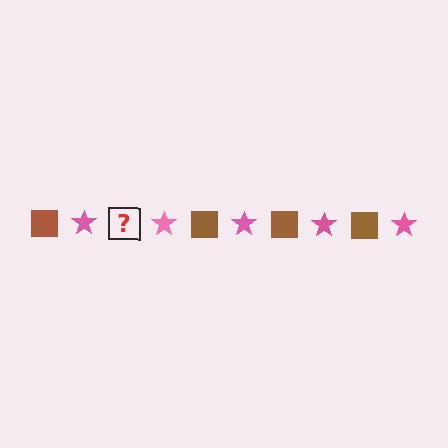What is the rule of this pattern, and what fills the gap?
The rule is that the pattern alternates between brown square and pink star. The gap should be filled with a brown square.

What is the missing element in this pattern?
The missing element is a brown square.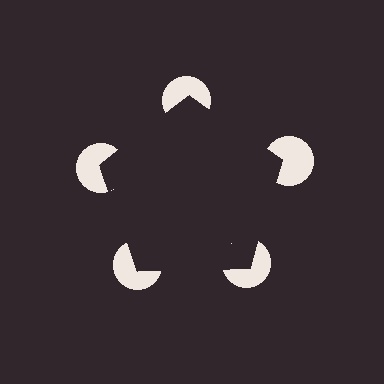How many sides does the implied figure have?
5 sides.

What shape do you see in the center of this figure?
An illusory pentagon — its edges are inferred from the aligned wedge cuts in the pac-man discs, not physically drawn.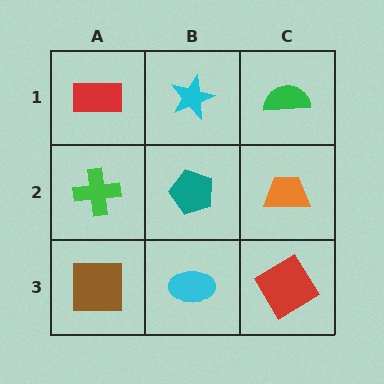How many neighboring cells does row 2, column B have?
4.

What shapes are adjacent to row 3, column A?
A green cross (row 2, column A), a cyan ellipse (row 3, column B).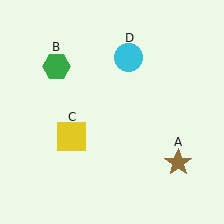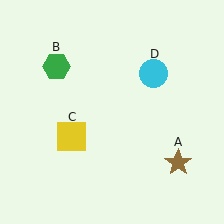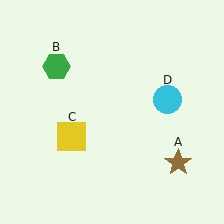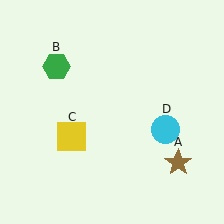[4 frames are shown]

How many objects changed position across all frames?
1 object changed position: cyan circle (object D).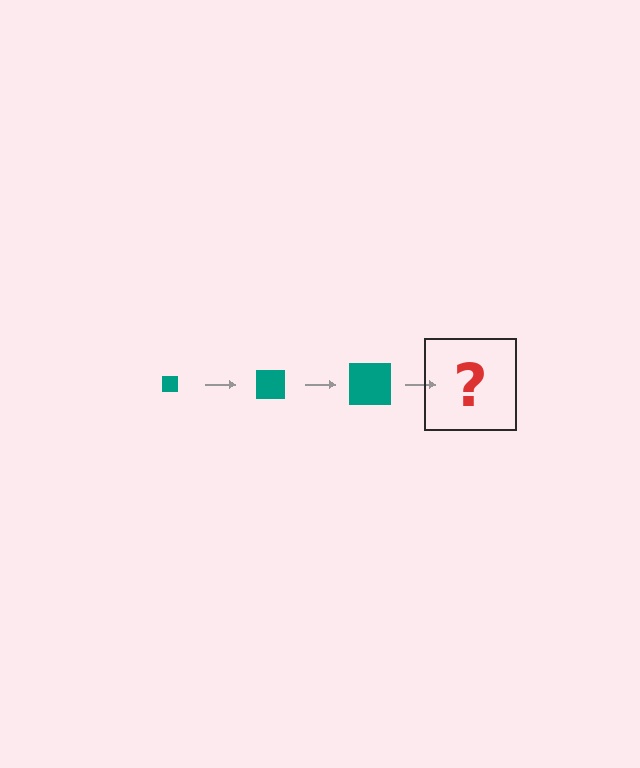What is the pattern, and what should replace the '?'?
The pattern is that the square gets progressively larger each step. The '?' should be a teal square, larger than the previous one.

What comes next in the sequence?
The next element should be a teal square, larger than the previous one.